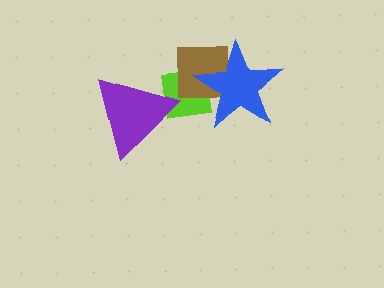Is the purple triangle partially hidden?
No, no other shape covers it.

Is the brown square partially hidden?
Yes, it is partially covered by another shape.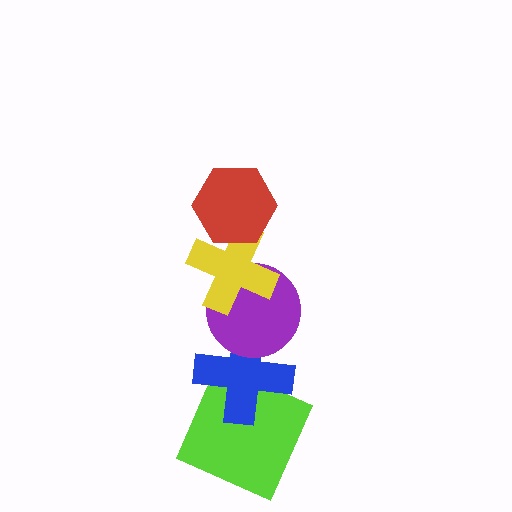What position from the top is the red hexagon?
The red hexagon is 1st from the top.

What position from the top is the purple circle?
The purple circle is 3rd from the top.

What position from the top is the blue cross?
The blue cross is 4th from the top.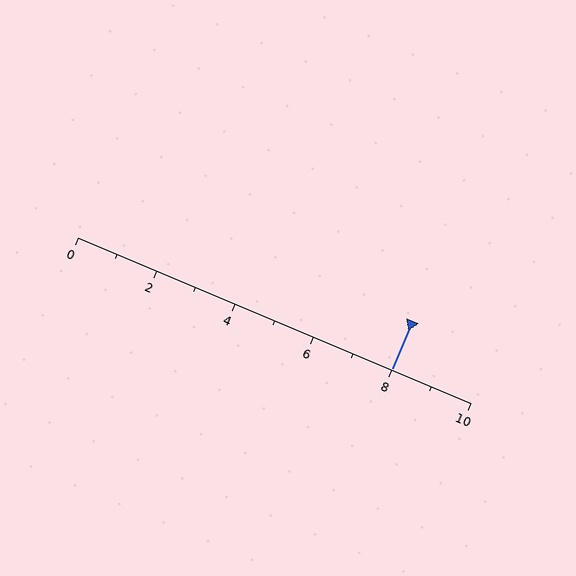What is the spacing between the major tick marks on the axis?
The major ticks are spaced 2 apart.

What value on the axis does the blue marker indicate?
The marker indicates approximately 8.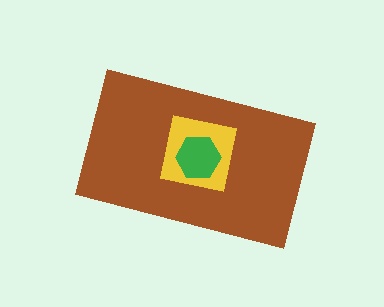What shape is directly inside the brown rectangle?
The yellow square.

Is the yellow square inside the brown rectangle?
Yes.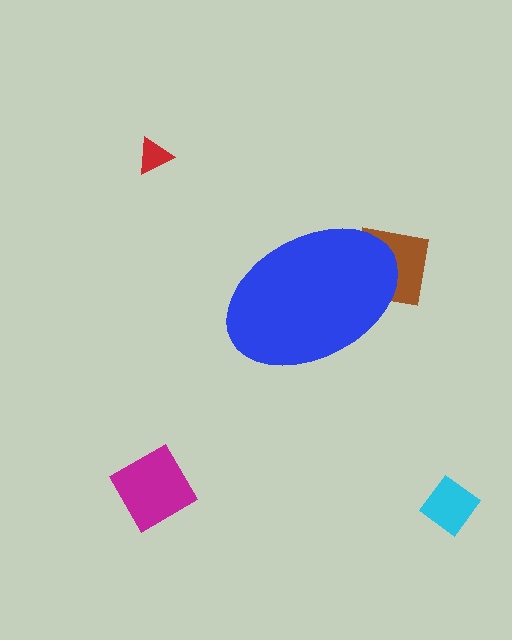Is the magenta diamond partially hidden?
No, the magenta diamond is fully visible.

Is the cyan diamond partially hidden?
No, the cyan diamond is fully visible.